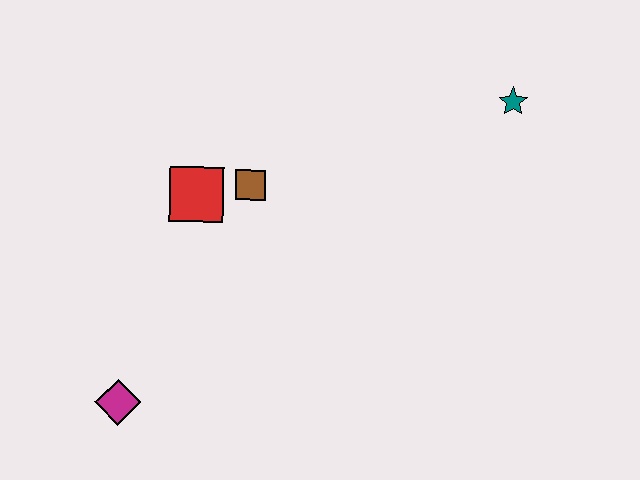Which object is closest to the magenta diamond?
The red square is closest to the magenta diamond.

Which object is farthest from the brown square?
The teal star is farthest from the brown square.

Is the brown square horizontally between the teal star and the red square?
Yes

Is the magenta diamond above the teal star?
No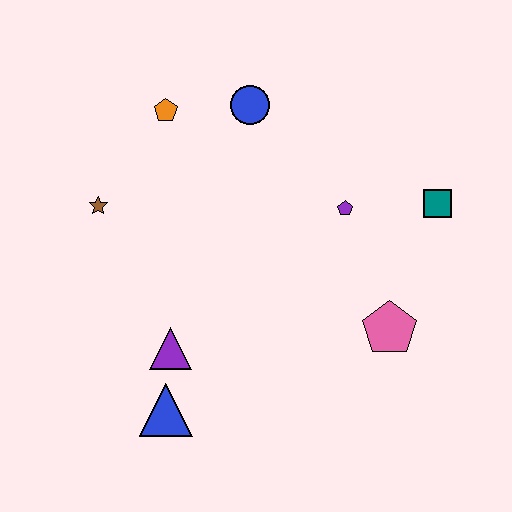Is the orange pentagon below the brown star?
No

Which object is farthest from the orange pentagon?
The pink pentagon is farthest from the orange pentagon.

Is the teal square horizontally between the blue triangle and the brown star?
No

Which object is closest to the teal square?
The purple pentagon is closest to the teal square.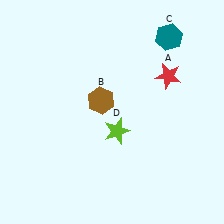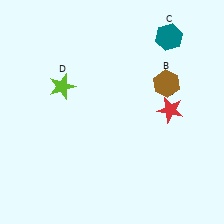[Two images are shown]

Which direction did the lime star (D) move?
The lime star (D) moved left.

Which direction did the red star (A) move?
The red star (A) moved down.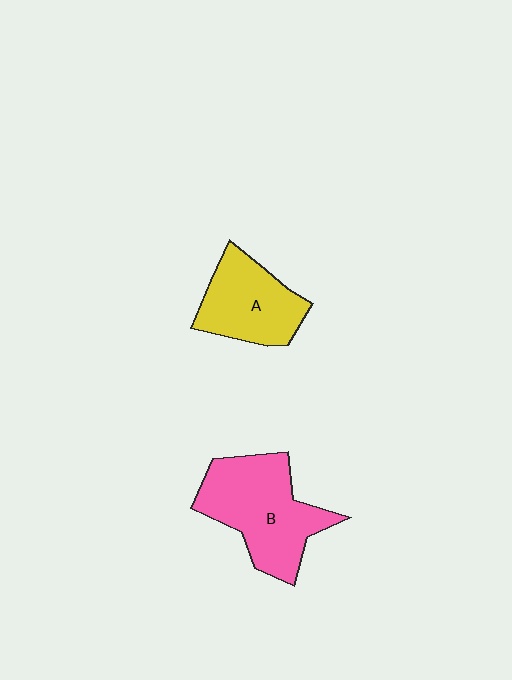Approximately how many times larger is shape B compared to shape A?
Approximately 1.4 times.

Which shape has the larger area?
Shape B (pink).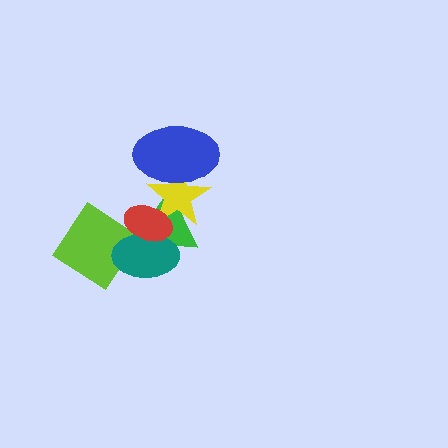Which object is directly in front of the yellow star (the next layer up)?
The blue ellipse is directly in front of the yellow star.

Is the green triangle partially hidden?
Yes, it is partially covered by another shape.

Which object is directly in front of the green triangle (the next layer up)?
The lime diamond is directly in front of the green triangle.